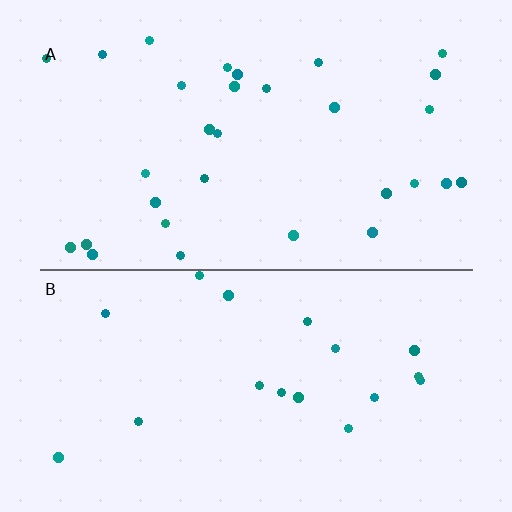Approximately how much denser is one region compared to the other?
Approximately 1.7× — region A over region B.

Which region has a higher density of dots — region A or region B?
A (the top).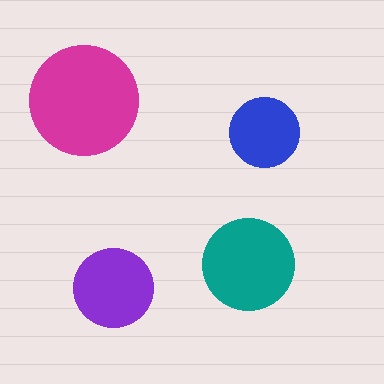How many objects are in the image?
There are 4 objects in the image.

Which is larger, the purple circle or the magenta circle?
The magenta one.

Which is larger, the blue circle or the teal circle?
The teal one.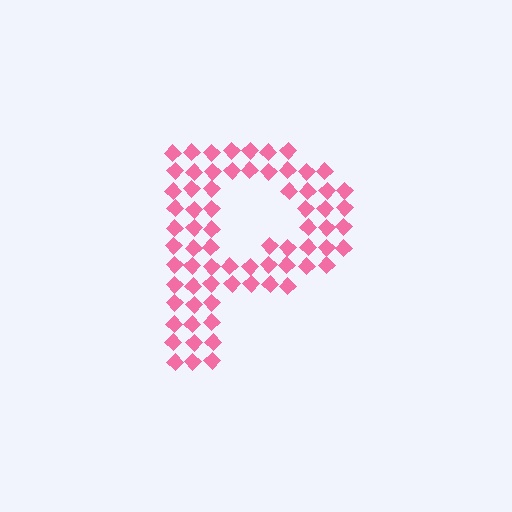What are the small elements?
The small elements are diamonds.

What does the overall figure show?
The overall figure shows the letter P.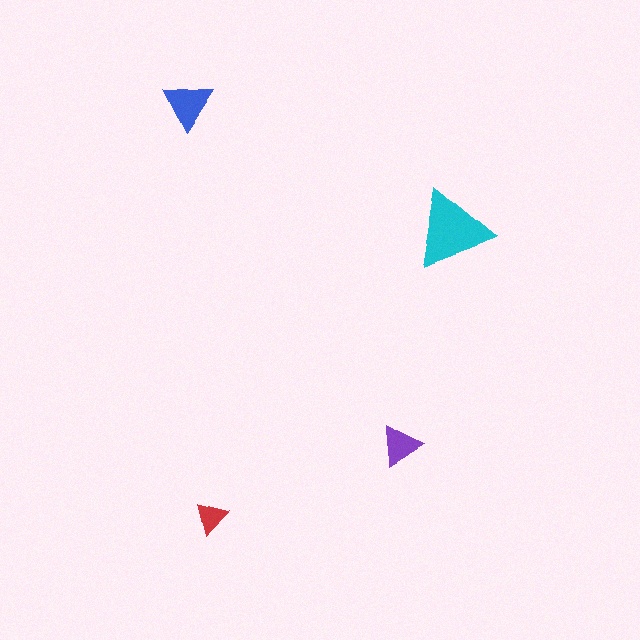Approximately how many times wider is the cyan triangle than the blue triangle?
About 1.5 times wider.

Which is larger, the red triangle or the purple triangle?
The purple one.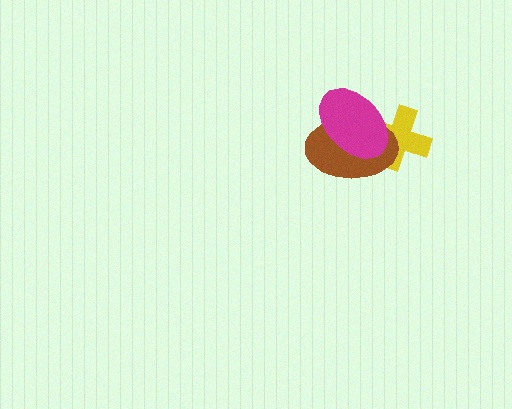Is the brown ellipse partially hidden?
Yes, it is partially covered by another shape.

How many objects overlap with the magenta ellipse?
2 objects overlap with the magenta ellipse.